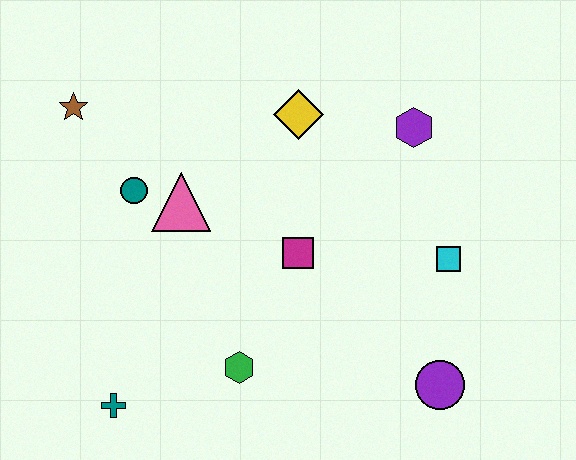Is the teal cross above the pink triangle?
No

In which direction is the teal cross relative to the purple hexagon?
The teal cross is to the left of the purple hexagon.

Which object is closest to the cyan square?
The purple circle is closest to the cyan square.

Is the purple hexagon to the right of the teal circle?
Yes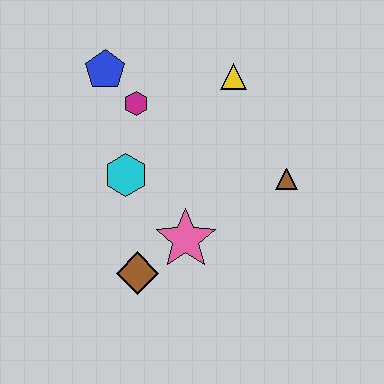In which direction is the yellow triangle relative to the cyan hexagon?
The yellow triangle is to the right of the cyan hexagon.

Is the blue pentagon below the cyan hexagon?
No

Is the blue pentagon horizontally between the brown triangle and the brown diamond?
No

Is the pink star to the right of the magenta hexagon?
Yes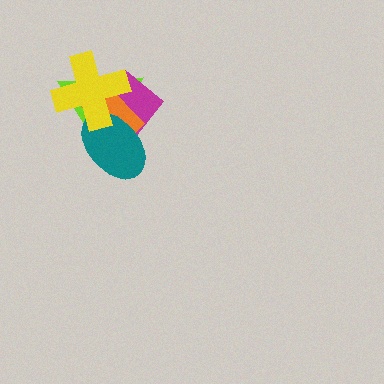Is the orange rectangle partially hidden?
Yes, it is partially covered by another shape.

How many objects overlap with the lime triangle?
4 objects overlap with the lime triangle.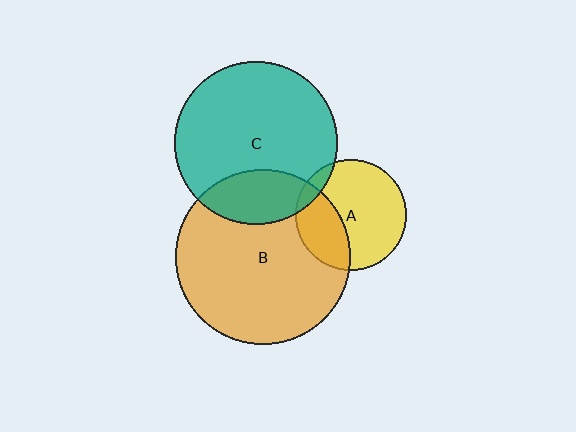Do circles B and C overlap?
Yes.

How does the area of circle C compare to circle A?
Approximately 2.1 times.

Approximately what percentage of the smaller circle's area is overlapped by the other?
Approximately 20%.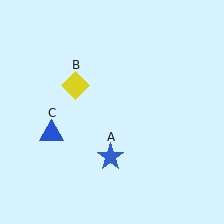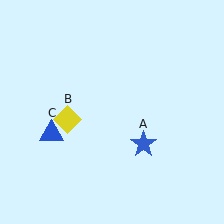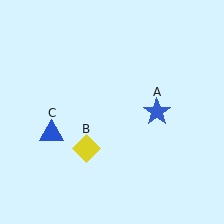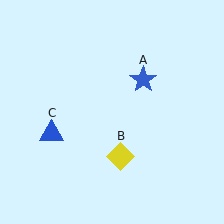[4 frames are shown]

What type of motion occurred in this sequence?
The blue star (object A), yellow diamond (object B) rotated counterclockwise around the center of the scene.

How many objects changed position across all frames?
2 objects changed position: blue star (object A), yellow diamond (object B).